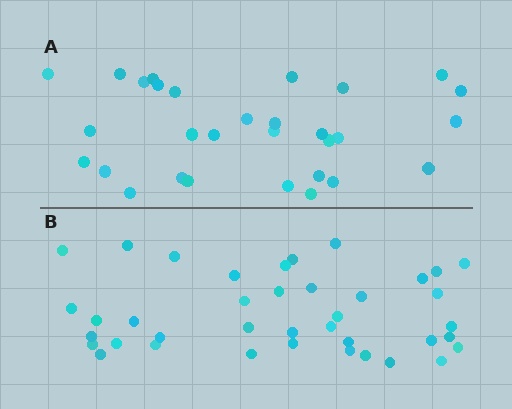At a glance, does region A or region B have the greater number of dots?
Region B (the bottom region) has more dots.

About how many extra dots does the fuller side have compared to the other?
Region B has roughly 8 or so more dots than region A.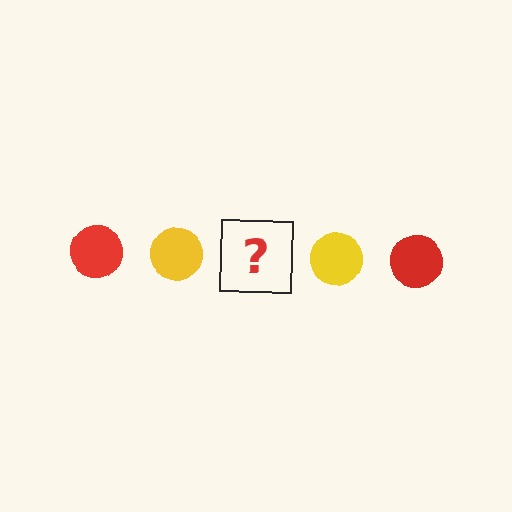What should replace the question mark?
The question mark should be replaced with a red circle.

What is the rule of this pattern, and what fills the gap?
The rule is that the pattern cycles through red, yellow circles. The gap should be filled with a red circle.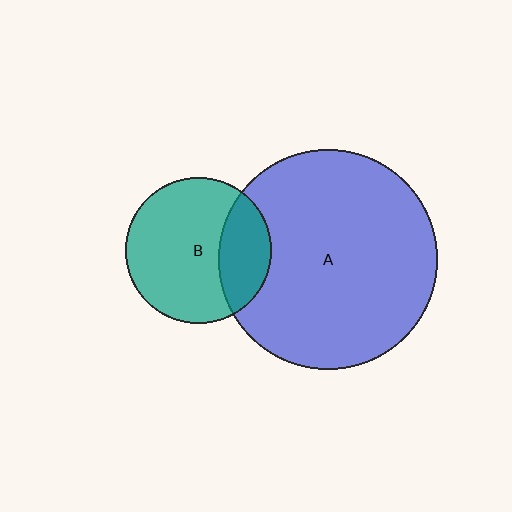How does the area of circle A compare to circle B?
Approximately 2.2 times.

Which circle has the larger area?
Circle A (blue).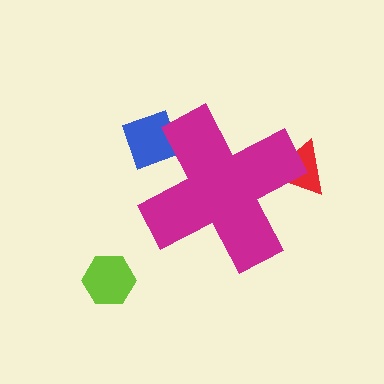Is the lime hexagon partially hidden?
No, the lime hexagon is fully visible.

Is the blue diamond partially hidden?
Yes, the blue diamond is partially hidden behind the magenta cross.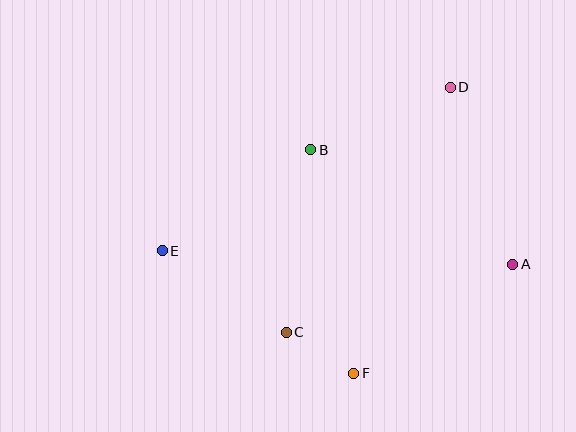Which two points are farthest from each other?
Points A and E are farthest from each other.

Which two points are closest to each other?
Points C and F are closest to each other.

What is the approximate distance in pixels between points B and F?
The distance between B and F is approximately 227 pixels.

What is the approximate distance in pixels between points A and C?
The distance between A and C is approximately 236 pixels.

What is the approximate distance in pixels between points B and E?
The distance between B and E is approximately 180 pixels.